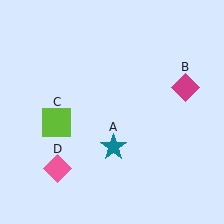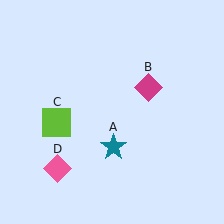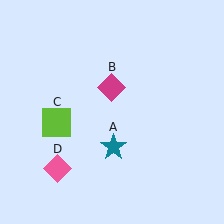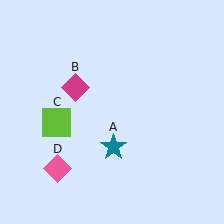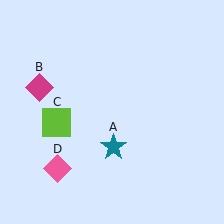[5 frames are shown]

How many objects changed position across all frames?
1 object changed position: magenta diamond (object B).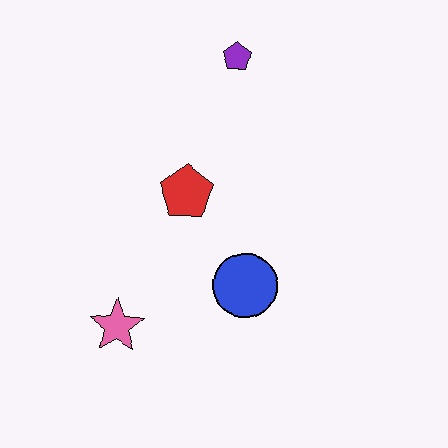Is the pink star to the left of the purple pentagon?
Yes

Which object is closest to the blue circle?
The red pentagon is closest to the blue circle.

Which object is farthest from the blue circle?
The purple pentagon is farthest from the blue circle.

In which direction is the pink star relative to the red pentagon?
The pink star is below the red pentagon.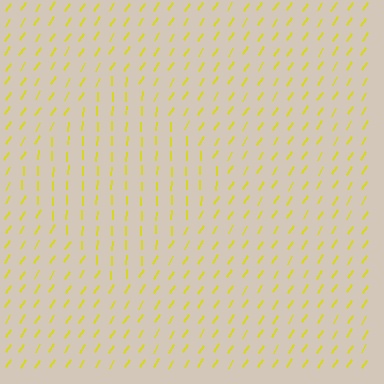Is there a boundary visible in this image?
Yes, there is a texture boundary formed by a change in line orientation.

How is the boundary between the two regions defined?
The boundary is defined purely by a change in line orientation (approximately 31 degrees difference). All lines are the same color and thickness.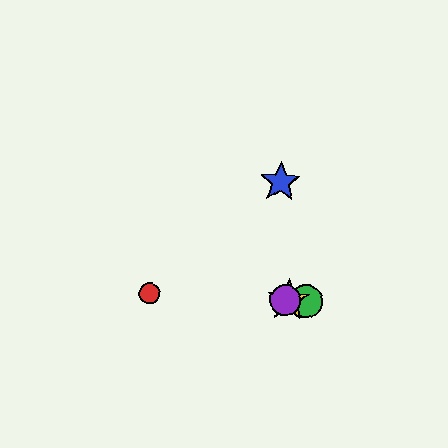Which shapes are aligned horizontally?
The red circle, the green circle, the yellow star, the purple circle are aligned horizontally.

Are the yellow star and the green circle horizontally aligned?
Yes, both are at y≈300.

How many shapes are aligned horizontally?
4 shapes (the red circle, the green circle, the yellow star, the purple circle) are aligned horizontally.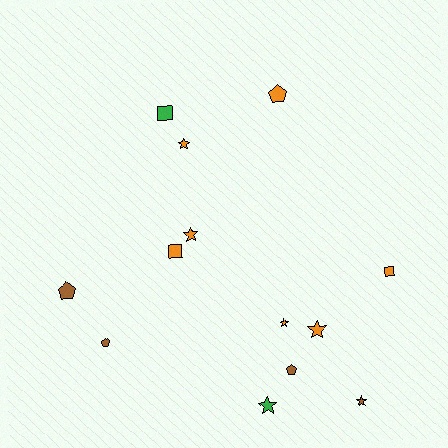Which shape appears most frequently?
Star, with 6 objects.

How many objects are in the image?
There are 13 objects.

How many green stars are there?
There is 1 green star.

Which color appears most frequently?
Orange, with 7 objects.